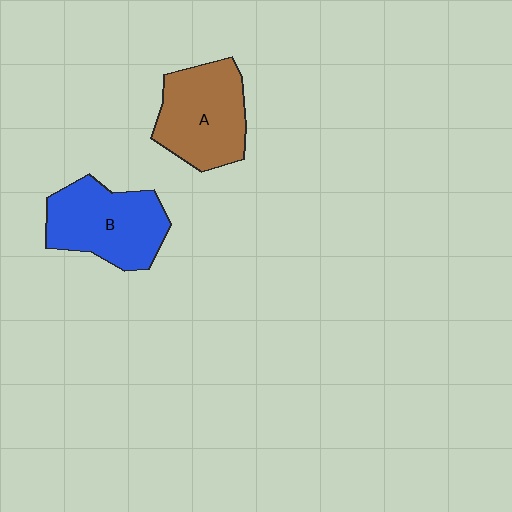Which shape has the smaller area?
Shape A (brown).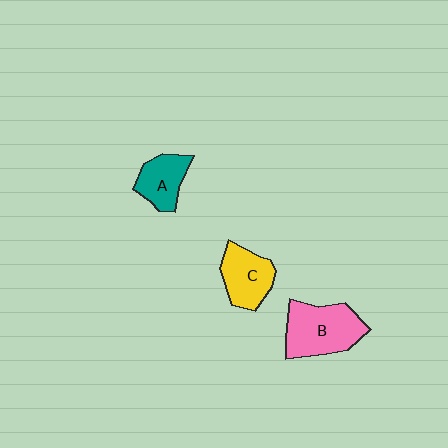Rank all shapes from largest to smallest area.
From largest to smallest: B (pink), C (yellow), A (teal).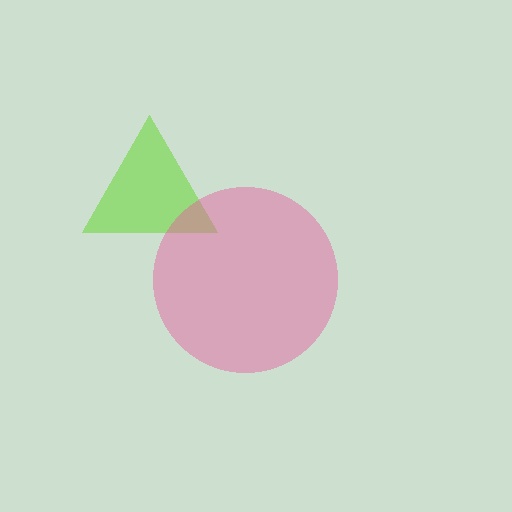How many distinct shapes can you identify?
There are 2 distinct shapes: a lime triangle, a pink circle.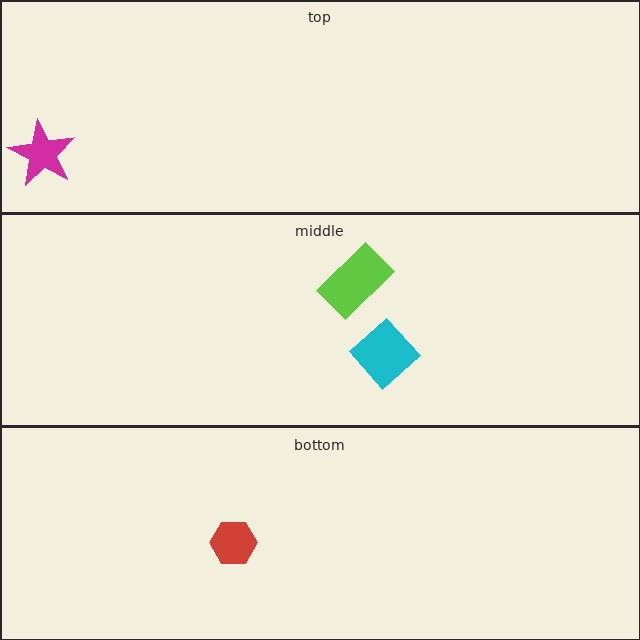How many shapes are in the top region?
1.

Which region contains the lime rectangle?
The middle region.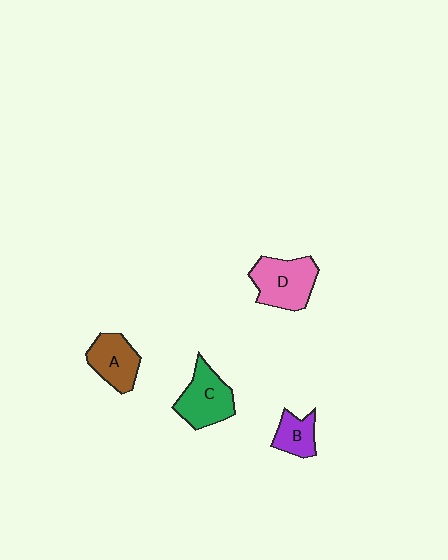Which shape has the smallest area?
Shape B (purple).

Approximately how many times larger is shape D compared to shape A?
Approximately 1.3 times.